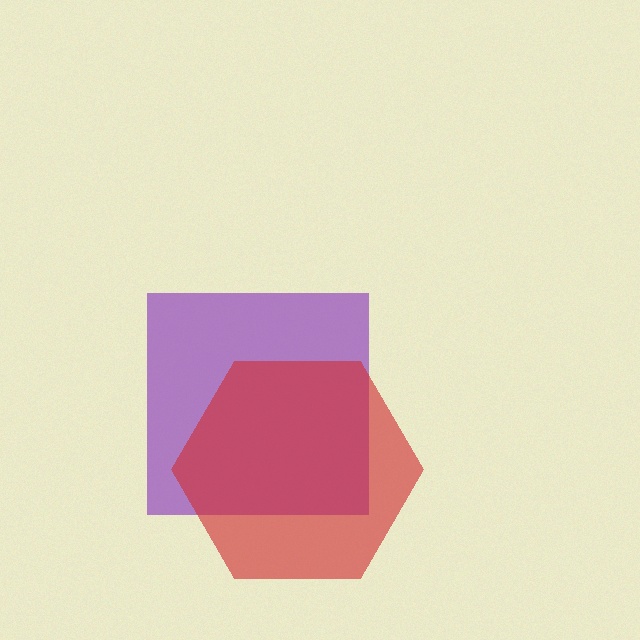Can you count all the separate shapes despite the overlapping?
Yes, there are 2 separate shapes.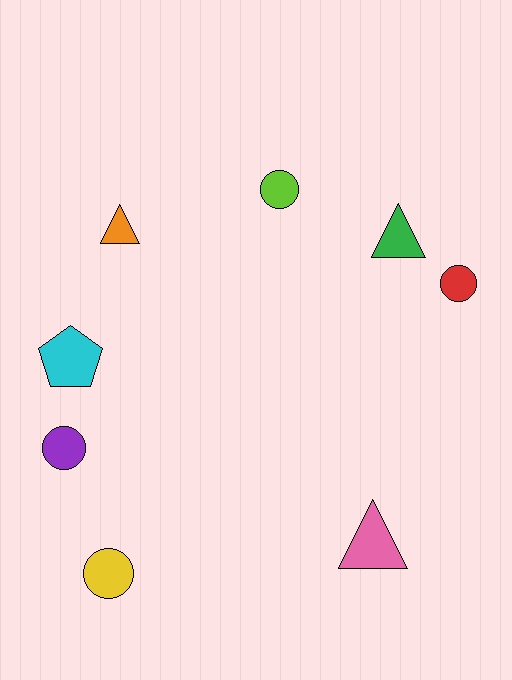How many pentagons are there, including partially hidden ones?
There is 1 pentagon.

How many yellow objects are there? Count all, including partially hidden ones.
There is 1 yellow object.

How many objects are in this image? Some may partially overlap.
There are 8 objects.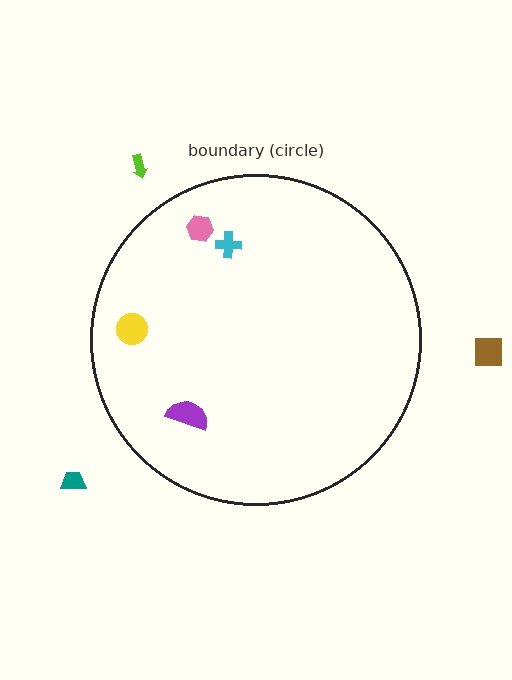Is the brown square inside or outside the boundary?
Outside.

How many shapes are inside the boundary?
4 inside, 3 outside.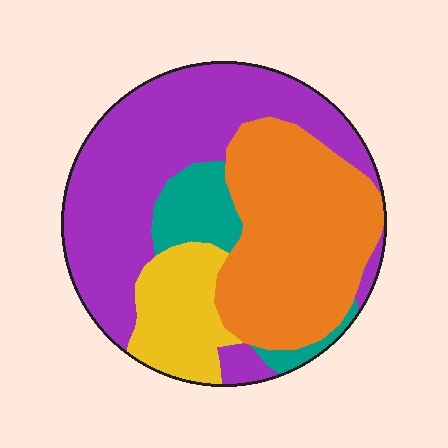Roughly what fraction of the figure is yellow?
Yellow covers around 15% of the figure.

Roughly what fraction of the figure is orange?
Orange takes up about one third (1/3) of the figure.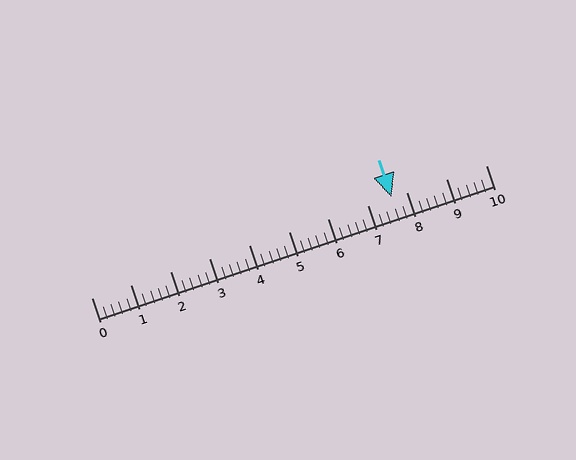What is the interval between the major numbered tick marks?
The major tick marks are spaced 1 units apart.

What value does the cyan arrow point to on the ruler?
The cyan arrow points to approximately 7.6.